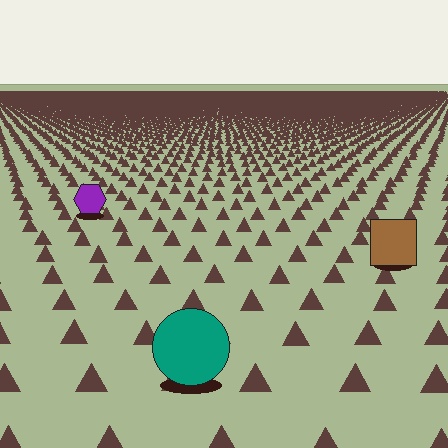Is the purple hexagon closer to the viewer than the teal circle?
No. The teal circle is closer — you can tell from the texture gradient: the ground texture is coarser near it.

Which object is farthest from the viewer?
The purple hexagon is farthest from the viewer. It appears smaller and the ground texture around it is denser.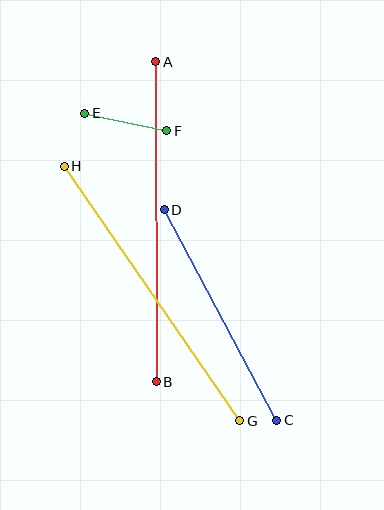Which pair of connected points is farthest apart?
Points A and B are farthest apart.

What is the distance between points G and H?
The distance is approximately 309 pixels.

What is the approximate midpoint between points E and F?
The midpoint is at approximately (126, 122) pixels.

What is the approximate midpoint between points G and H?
The midpoint is at approximately (152, 293) pixels.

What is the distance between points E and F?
The distance is approximately 84 pixels.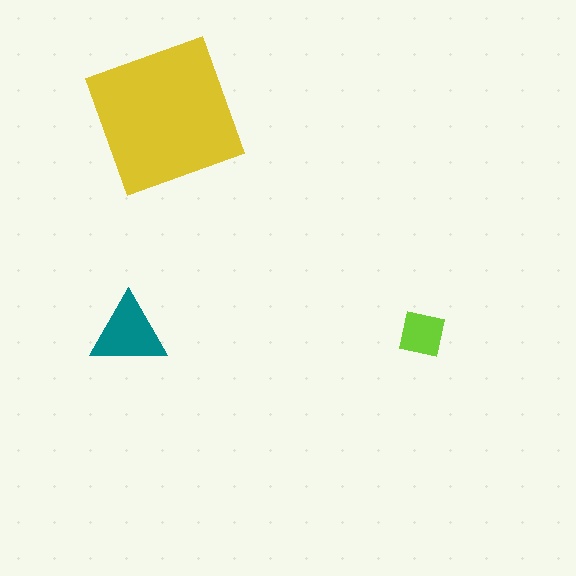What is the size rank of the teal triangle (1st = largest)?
2nd.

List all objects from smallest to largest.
The lime square, the teal triangle, the yellow square.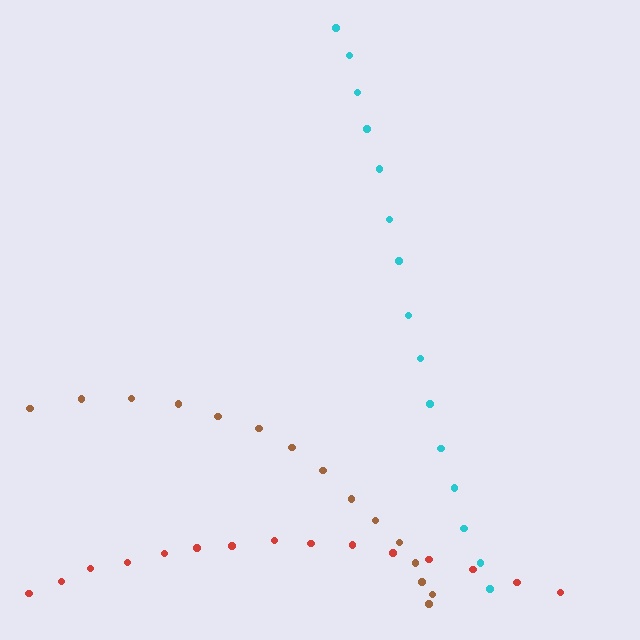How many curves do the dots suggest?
There are 3 distinct paths.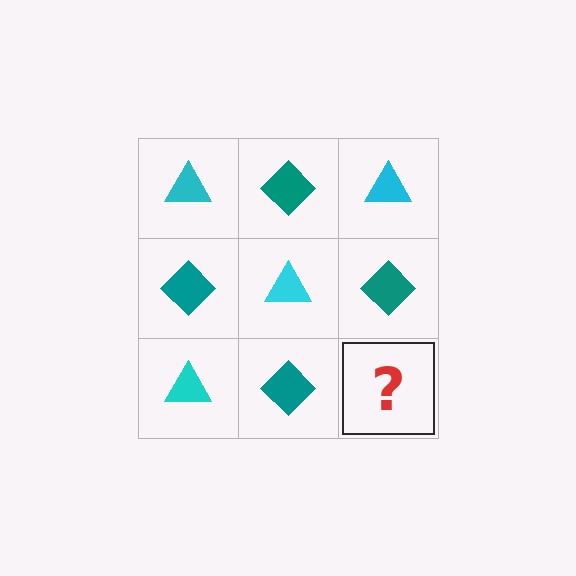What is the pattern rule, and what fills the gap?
The rule is that it alternates cyan triangle and teal diamond in a checkerboard pattern. The gap should be filled with a cyan triangle.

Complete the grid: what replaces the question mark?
The question mark should be replaced with a cyan triangle.